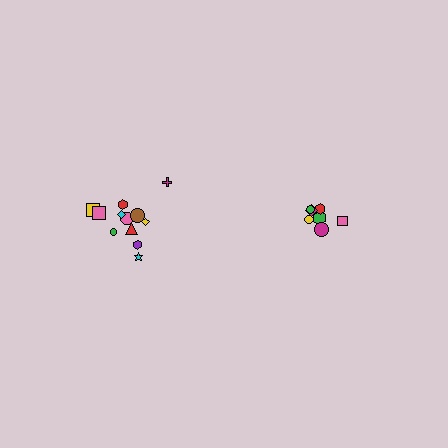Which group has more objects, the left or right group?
The left group.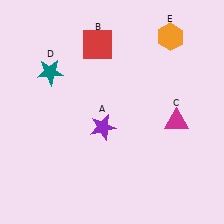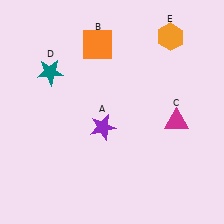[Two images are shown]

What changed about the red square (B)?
In Image 1, B is red. In Image 2, it changed to orange.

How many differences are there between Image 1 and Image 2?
There is 1 difference between the two images.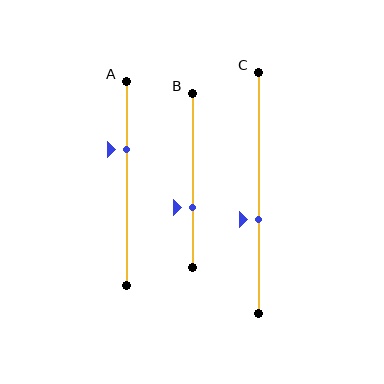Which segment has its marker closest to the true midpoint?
Segment C has its marker closest to the true midpoint.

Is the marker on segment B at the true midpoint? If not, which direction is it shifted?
No, the marker on segment B is shifted downward by about 15% of the segment length.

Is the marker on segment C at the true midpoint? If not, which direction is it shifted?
No, the marker on segment C is shifted downward by about 11% of the segment length.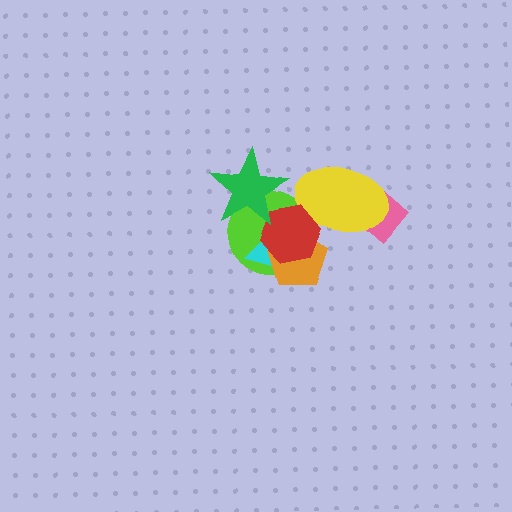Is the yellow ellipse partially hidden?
Yes, it is partially covered by another shape.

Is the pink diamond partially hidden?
Yes, it is partially covered by another shape.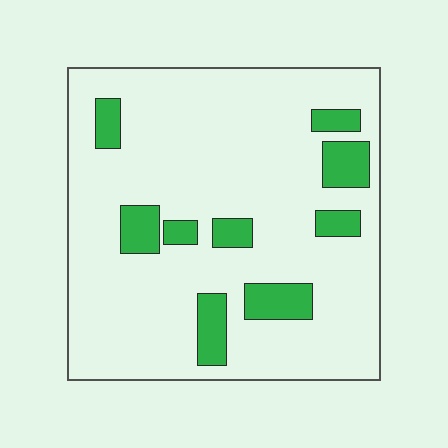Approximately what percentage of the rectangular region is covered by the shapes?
Approximately 15%.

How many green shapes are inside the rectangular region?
9.